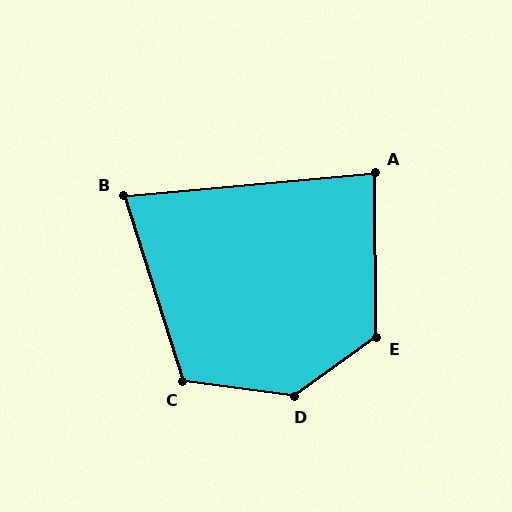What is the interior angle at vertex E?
Approximately 125 degrees (obtuse).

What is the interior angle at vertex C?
Approximately 115 degrees (obtuse).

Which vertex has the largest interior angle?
D, at approximately 137 degrees.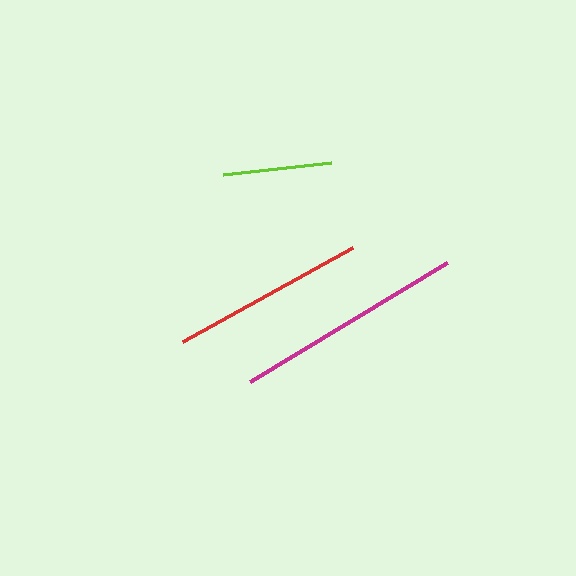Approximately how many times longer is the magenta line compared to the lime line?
The magenta line is approximately 2.1 times the length of the lime line.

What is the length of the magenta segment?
The magenta segment is approximately 231 pixels long.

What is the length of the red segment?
The red segment is approximately 194 pixels long.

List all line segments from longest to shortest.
From longest to shortest: magenta, red, lime.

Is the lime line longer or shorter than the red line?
The red line is longer than the lime line.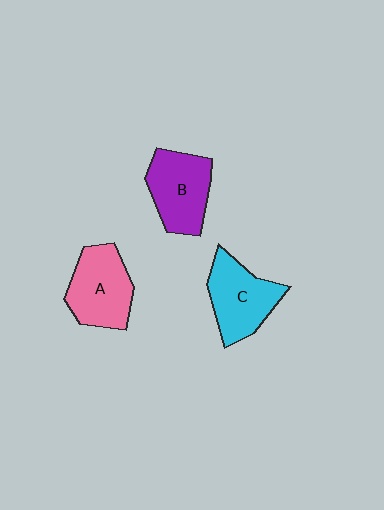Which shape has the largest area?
Shape A (pink).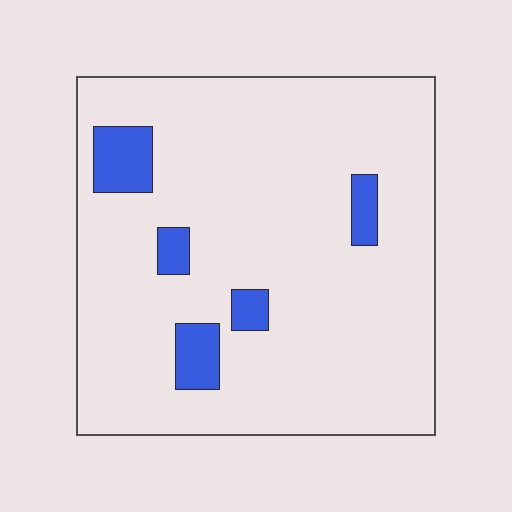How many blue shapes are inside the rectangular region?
5.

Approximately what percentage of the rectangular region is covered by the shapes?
Approximately 10%.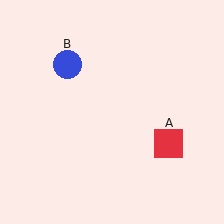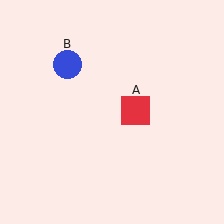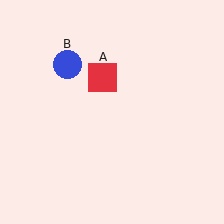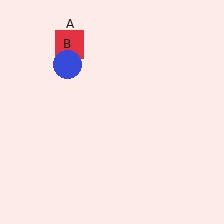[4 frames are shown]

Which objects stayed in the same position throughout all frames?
Blue circle (object B) remained stationary.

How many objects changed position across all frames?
1 object changed position: red square (object A).